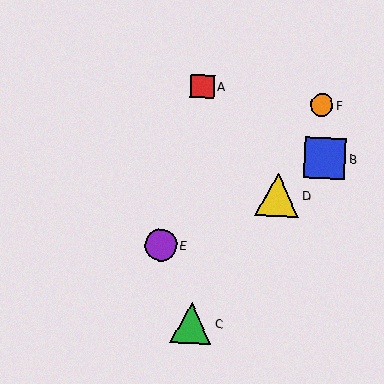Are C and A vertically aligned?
Yes, both are at x≈191.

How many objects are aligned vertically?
2 objects (A, C) are aligned vertically.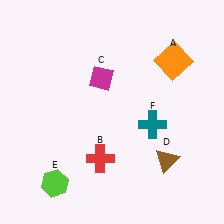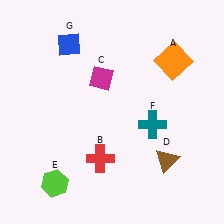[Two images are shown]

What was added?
A blue diamond (G) was added in Image 2.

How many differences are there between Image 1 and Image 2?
There is 1 difference between the two images.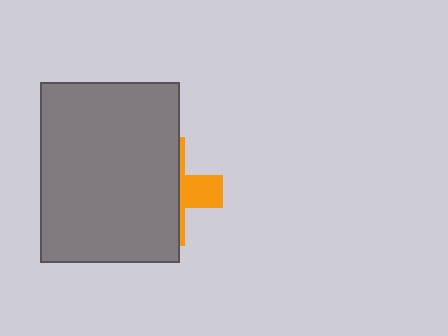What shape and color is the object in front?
The object in front is a gray rectangle.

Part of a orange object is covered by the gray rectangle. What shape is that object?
It is a cross.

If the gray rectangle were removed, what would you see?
You would see the complete orange cross.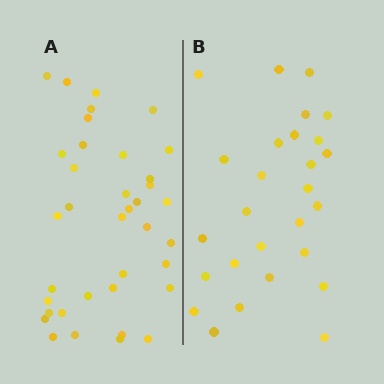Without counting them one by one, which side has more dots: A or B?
Region A (the left region) has more dots.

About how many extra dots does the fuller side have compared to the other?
Region A has roughly 10 or so more dots than region B.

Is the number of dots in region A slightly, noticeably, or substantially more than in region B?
Region A has noticeably more, but not dramatically so. The ratio is roughly 1.4 to 1.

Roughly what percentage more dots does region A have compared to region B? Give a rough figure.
About 35% more.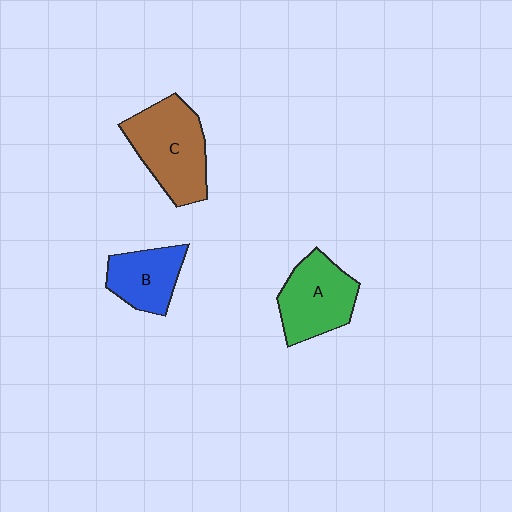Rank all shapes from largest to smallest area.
From largest to smallest: C (brown), A (green), B (blue).